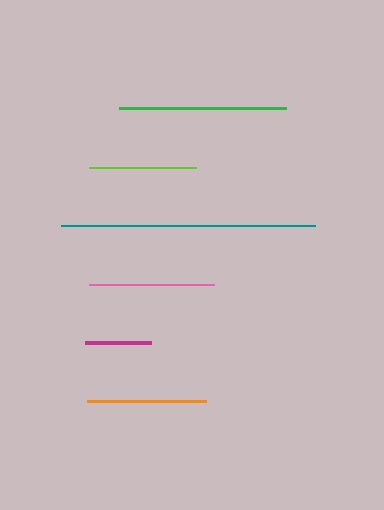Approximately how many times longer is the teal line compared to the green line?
The teal line is approximately 1.5 times the length of the green line.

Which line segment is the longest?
The teal line is the longest at approximately 255 pixels.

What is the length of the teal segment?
The teal segment is approximately 255 pixels long.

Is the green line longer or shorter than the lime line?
The green line is longer than the lime line.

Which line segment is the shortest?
The magenta line is the shortest at approximately 67 pixels.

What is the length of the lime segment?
The lime segment is approximately 107 pixels long.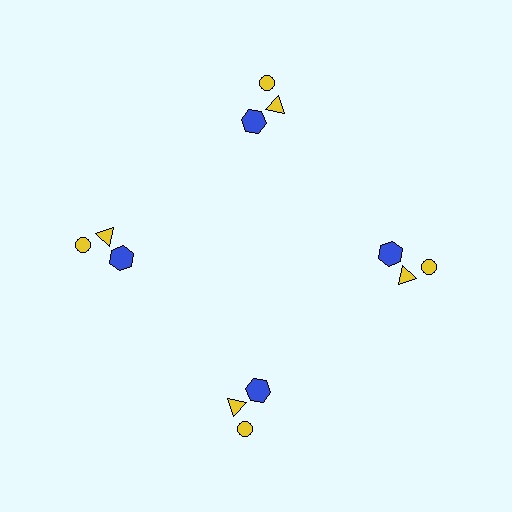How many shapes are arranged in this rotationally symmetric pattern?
There are 12 shapes, arranged in 4 groups of 3.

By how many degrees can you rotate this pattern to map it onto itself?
The pattern maps onto itself every 90 degrees of rotation.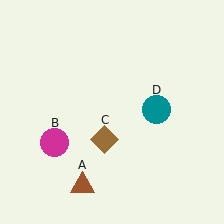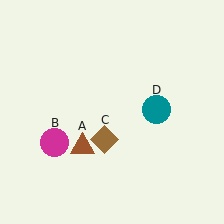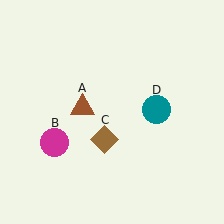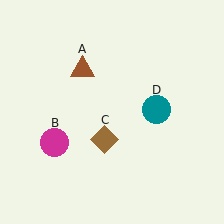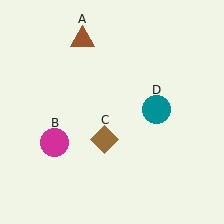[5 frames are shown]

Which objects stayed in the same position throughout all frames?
Magenta circle (object B) and brown diamond (object C) and teal circle (object D) remained stationary.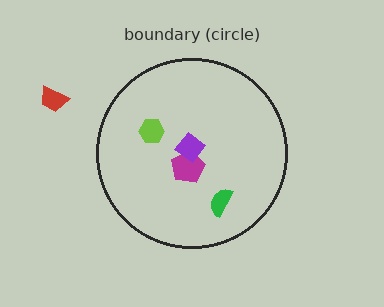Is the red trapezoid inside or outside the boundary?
Outside.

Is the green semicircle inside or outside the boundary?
Inside.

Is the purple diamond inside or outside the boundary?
Inside.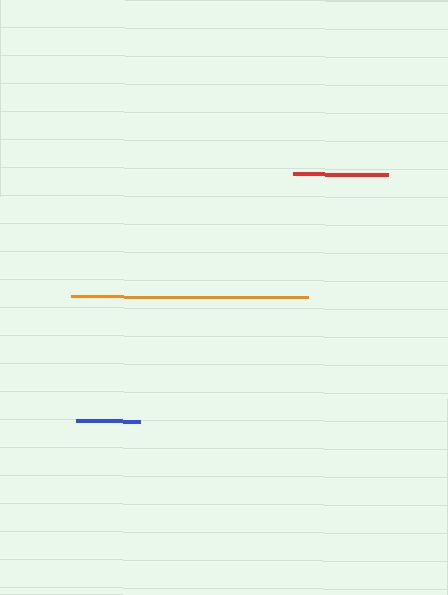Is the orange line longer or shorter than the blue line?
The orange line is longer than the blue line.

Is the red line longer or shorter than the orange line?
The orange line is longer than the red line.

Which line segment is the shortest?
The blue line is the shortest at approximately 63 pixels.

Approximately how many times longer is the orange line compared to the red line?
The orange line is approximately 2.5 times the length of the red line.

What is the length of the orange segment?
The orange segment is approximately 236 pixels long.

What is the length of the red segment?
The red segment is approximately 96 pixels long.